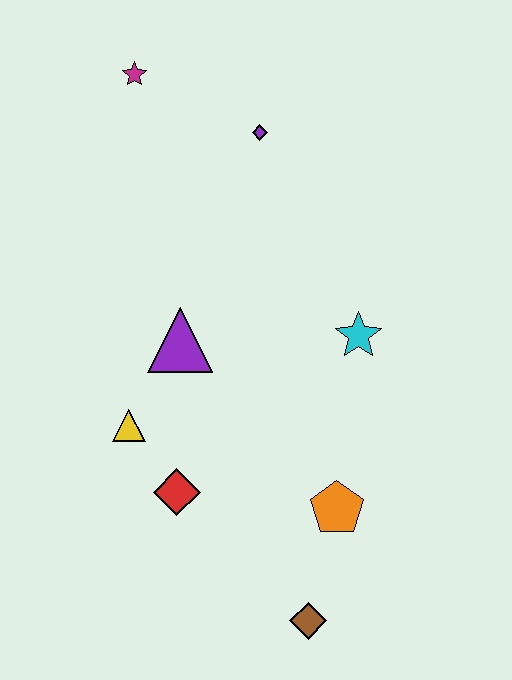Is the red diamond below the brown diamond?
No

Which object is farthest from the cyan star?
The magenta star is farthest from the cyan star.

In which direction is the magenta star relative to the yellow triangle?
The magenta star is above the yellow triangle.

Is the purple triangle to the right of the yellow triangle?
Yes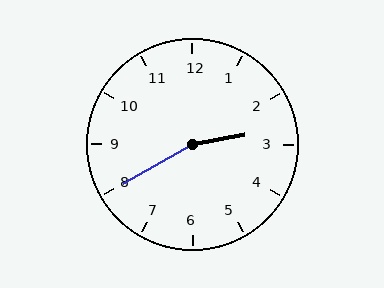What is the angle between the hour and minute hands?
Approximately 160 degrees.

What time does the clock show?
2:40.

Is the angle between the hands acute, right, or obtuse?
It is obtuse.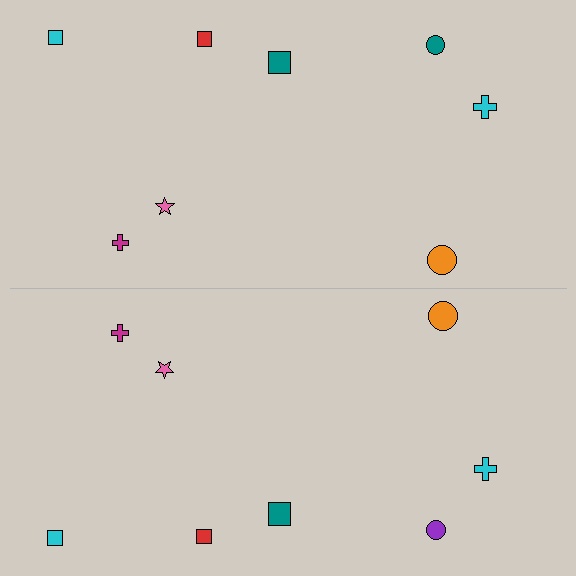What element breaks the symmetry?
The purple circle on the bottom side breaks the symmetry — its mirror counterpart is teal.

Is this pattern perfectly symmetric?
No, the pattern is not perfectly symmetric. The purple circle on the bottom side breaks the symmetry — its mirror counterpart is teal.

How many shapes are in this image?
There are 16 shapes in this image.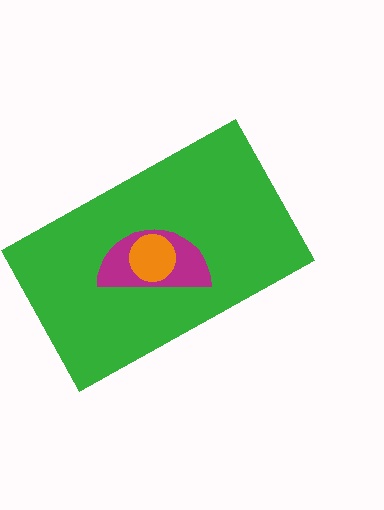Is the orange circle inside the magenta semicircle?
Yes.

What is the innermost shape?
The orange circle.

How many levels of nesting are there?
3.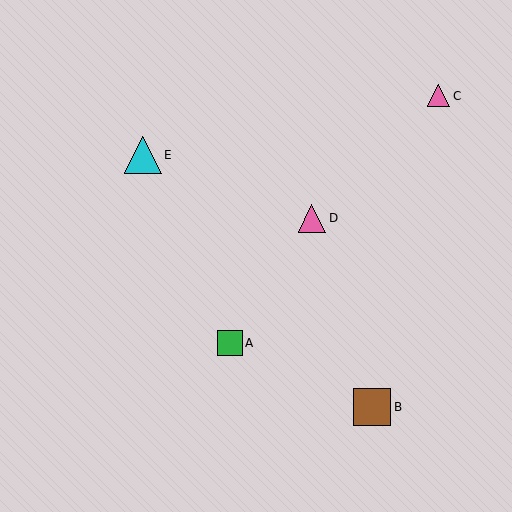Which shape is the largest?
The brown square (labeled B) is the largest.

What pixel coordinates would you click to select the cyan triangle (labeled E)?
Click at (143, 155) to select the cyan triangle E.